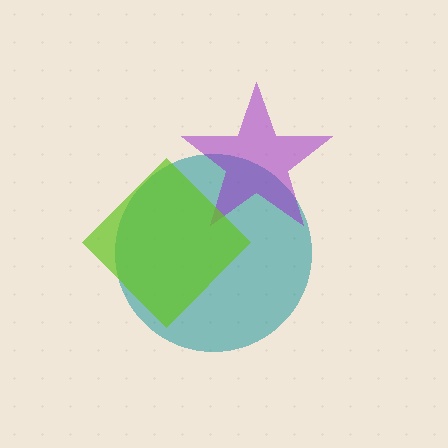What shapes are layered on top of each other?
The layered shapes are: a teal circle, a purple star, a lime diamond.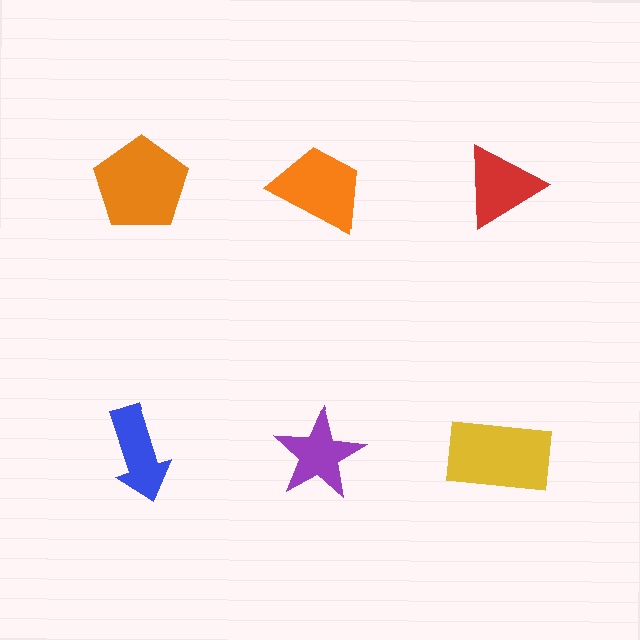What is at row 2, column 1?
A blue arrow.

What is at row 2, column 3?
A yellow rectangle.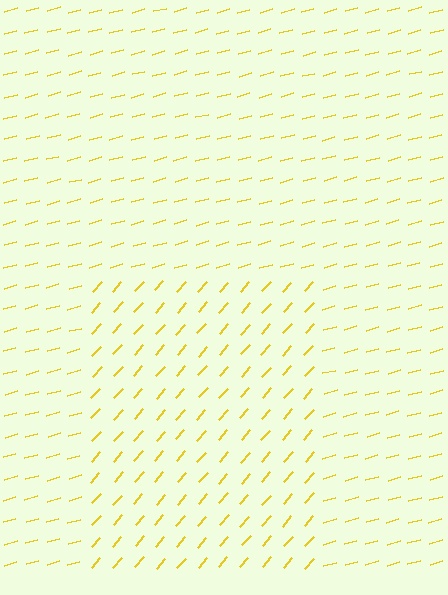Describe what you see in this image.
The image is filled with small yellow line segments. A rectangle region in the image has lines oriented differently from the surrounding lines, creating a visible texture boundary.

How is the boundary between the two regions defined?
The boundary is defined purely by a change in line orientation (approximately 33 degrees difference). All lines are the same color and thickness.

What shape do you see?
I see a rectangle.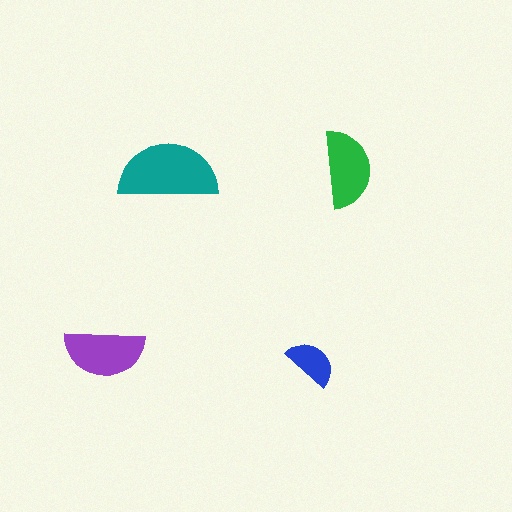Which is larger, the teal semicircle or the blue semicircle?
The teal one.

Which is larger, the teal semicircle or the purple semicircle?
The teal one.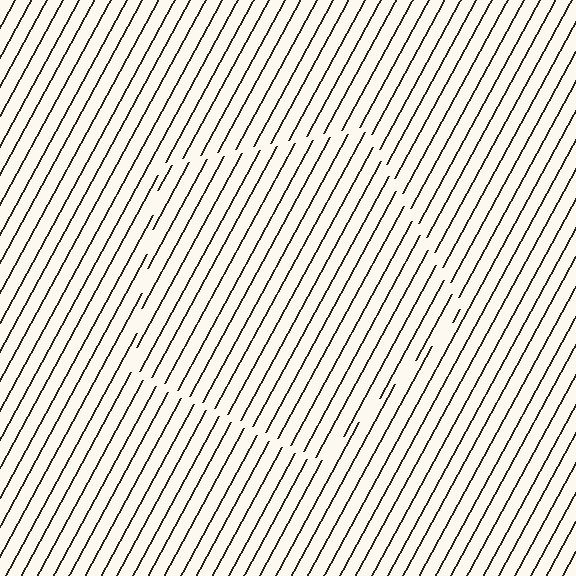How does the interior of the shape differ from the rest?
The interior of the shape contains the same grating, shifted by half a period — the contour is defined by the phase discontinuity where line-ends from the inner and outer gratings abut.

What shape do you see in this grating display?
An illusory pentagon. The interior of the shape contains the same grating, shifted by half a period — the contour is defined by the phase discontinuity where line-ends from the inner and outer gratings abut.